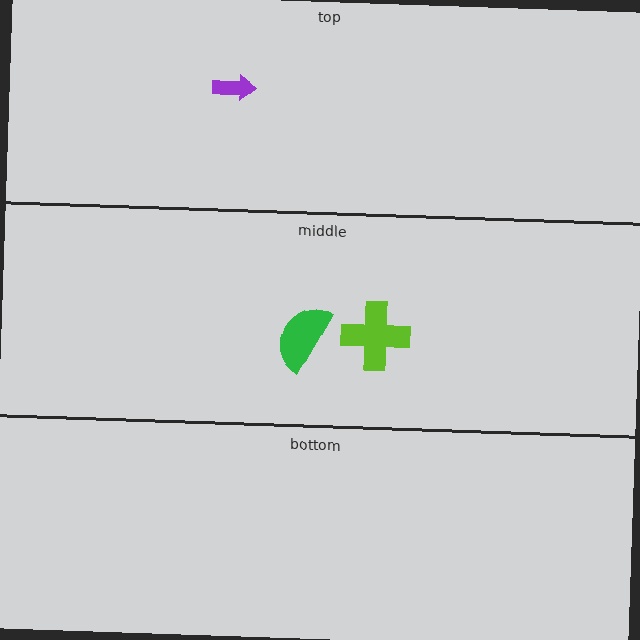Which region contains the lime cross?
The middle region.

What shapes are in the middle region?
The lime cross, the green semicircle.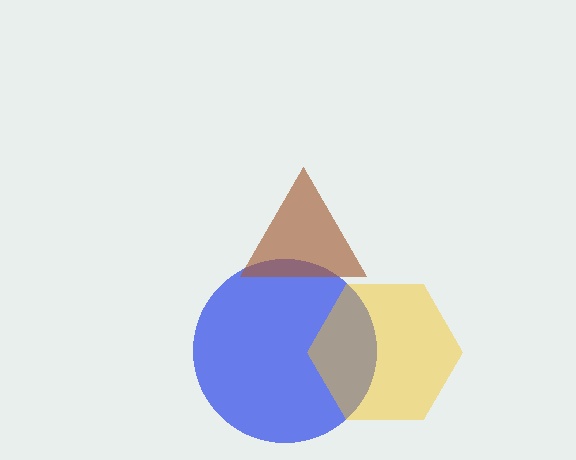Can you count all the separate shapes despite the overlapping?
Yes, there are 3 separate shapes.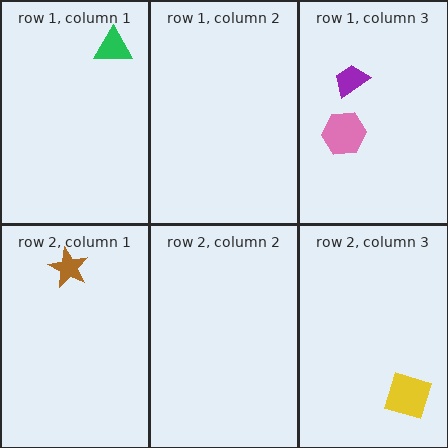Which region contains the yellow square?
The row 2, column 3 region.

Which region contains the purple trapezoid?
The row 1, column 3 region.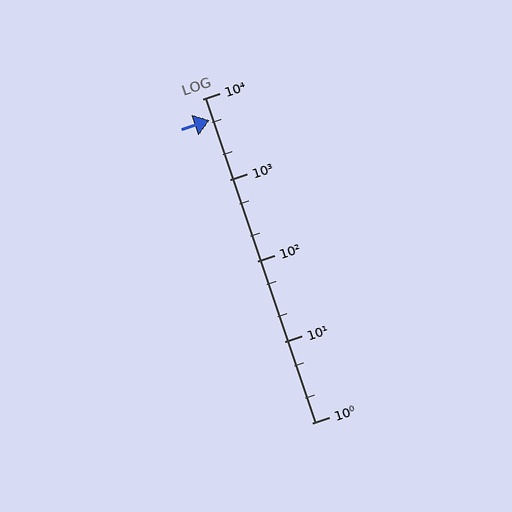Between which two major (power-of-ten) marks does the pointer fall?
The pointer is between 1000 and 10000.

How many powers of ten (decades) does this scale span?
The scale spans 4 decades, from 1 to 10000.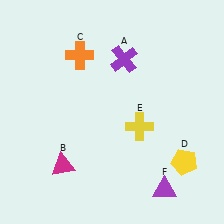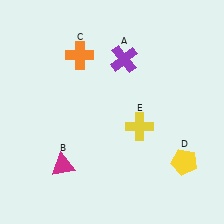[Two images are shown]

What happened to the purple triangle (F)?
The purple triangle (F) was removed in Image 2. It was in the bottom-right area of Image 1.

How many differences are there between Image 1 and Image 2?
There is 1 difference between the two images.